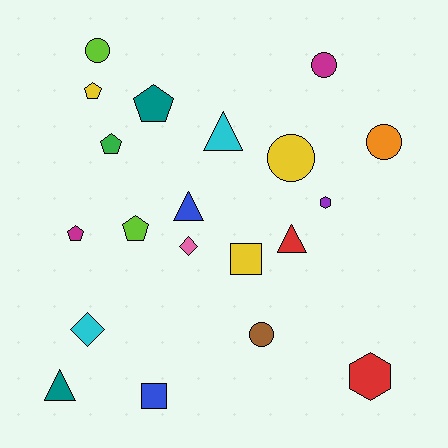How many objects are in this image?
There are 20 objects.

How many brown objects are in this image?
There is 1 brown object.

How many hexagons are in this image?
There are 2 hexagons.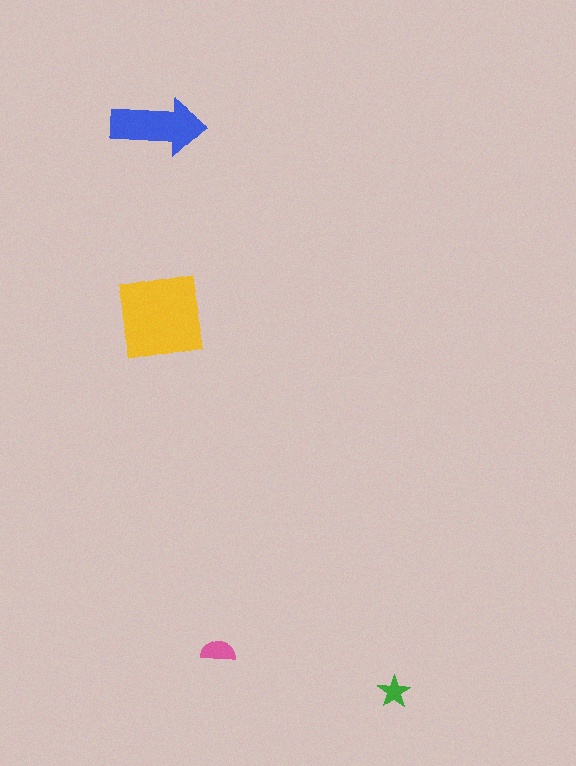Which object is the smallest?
The green star.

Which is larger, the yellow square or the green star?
The yellow square.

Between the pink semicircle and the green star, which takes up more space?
The pink semicircle.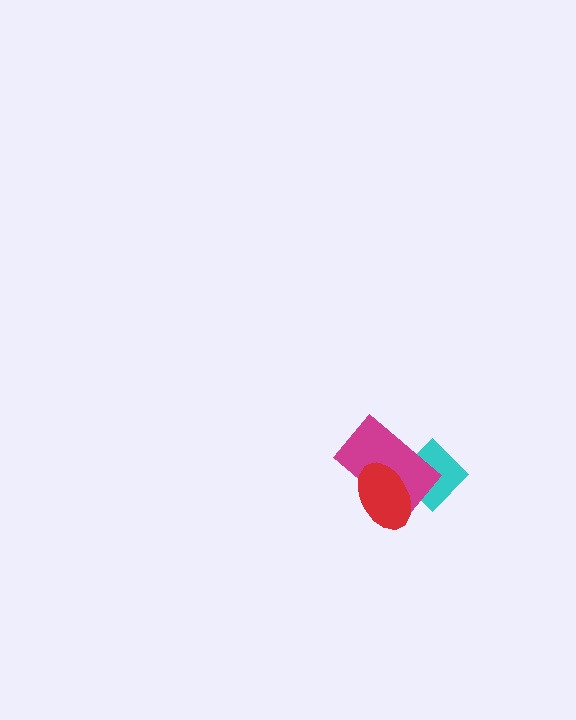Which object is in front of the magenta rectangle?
The red ellipse is in front of the magenta rectangle.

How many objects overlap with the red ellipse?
2 objects overlap with the red ellipse.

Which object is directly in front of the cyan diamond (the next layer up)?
The magenta rectangle is directly in front of the cyan diamond.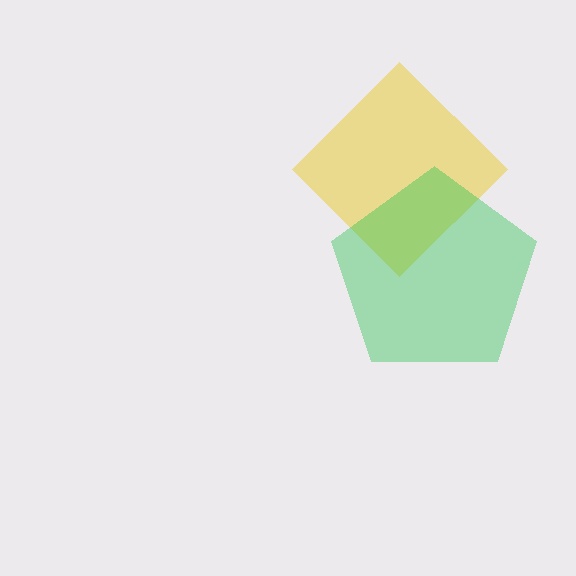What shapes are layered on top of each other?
The layered shapes are: a yellow diamond, a green pentagon.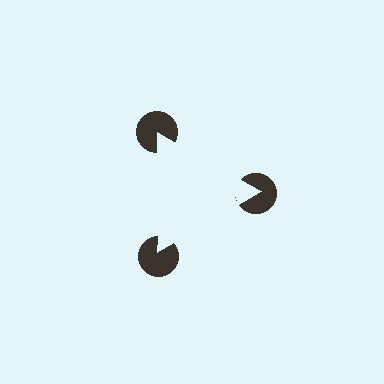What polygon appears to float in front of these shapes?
An illusory triangle — its edges are inferred from the aligned wedge cuts in the pac-man discs, not physically drawn.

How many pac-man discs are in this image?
There are 3 — one at each vertex of the illusory triangle.